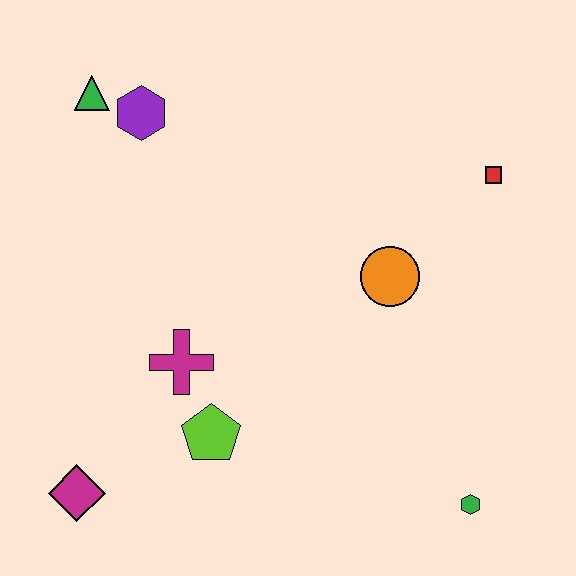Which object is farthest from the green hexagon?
The green triangle is farthest from the green hexagon.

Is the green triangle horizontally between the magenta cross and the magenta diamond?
Yes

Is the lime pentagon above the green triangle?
No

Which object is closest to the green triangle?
The purple hexagon is closest to the green triangle.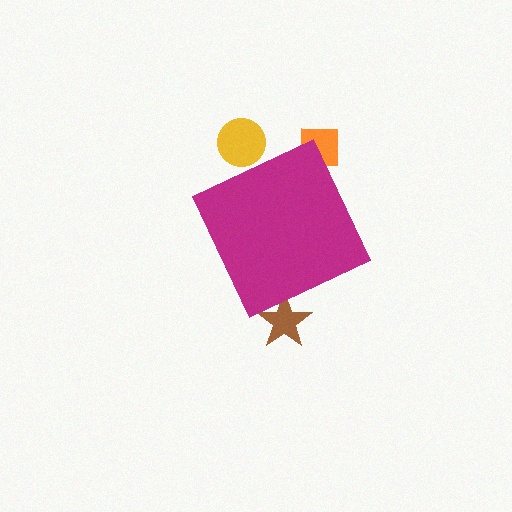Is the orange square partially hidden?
Yes, the orange square is partially hidden behind the magenta diamond.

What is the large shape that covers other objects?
A magenta diamond.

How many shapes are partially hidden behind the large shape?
3 shapes are partially hidden.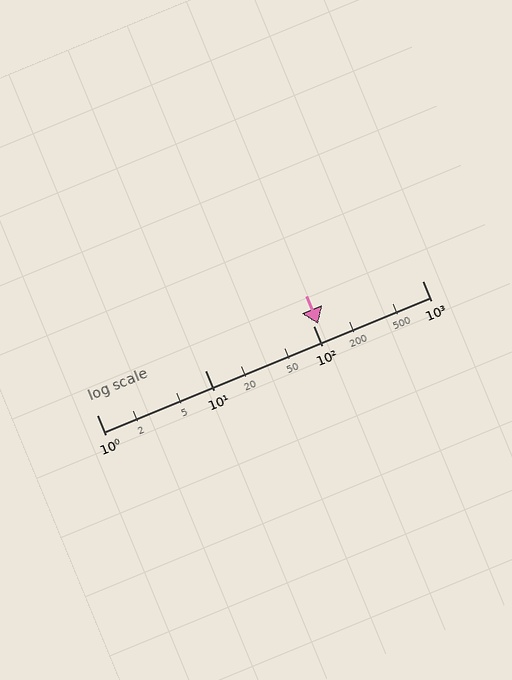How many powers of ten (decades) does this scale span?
The scale spans 3 decades, from 1 to 1000.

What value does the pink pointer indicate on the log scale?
The pointer indicates approximately 110.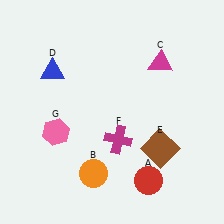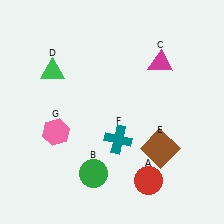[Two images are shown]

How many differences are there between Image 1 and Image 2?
There are 3 differences between the two images.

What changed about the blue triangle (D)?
In Image 1, D is blue. In Image 2, it changed to green.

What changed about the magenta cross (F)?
In Image 1, F is magenta. In Image 2, it changed to teal.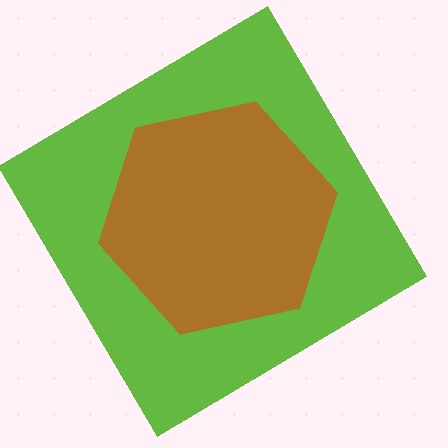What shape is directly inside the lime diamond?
The brown hexagon.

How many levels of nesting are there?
2.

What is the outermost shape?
The lime diamond.